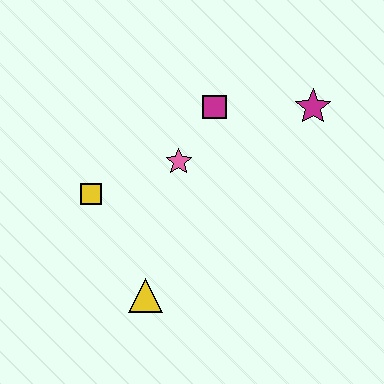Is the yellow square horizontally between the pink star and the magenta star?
No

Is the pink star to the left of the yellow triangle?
No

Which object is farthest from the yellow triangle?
The magenta star is farthest from the yellow triangle.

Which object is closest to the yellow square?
The pink star is closest to the yellow square.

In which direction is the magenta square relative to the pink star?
The magenta square is above the pink star.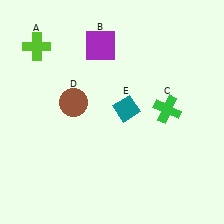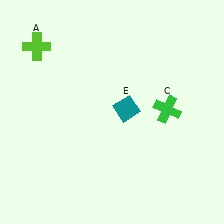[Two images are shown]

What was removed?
The brown circle (D), the purple square (B) were removed in Image 2.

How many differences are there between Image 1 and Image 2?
There are 2 differences between the two images.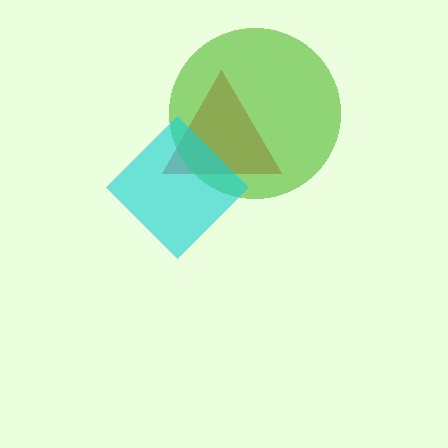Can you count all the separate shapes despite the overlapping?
Yes, there are 3 separate shapes.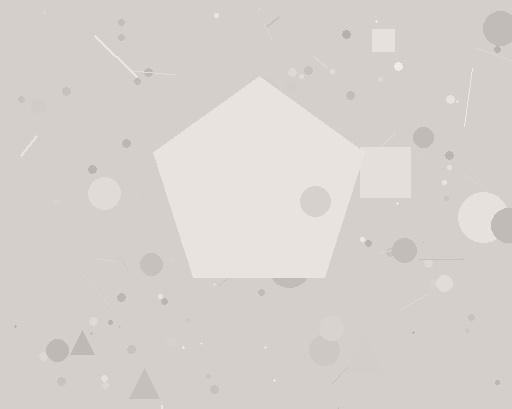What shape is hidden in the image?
A pentagon is hidden in the image.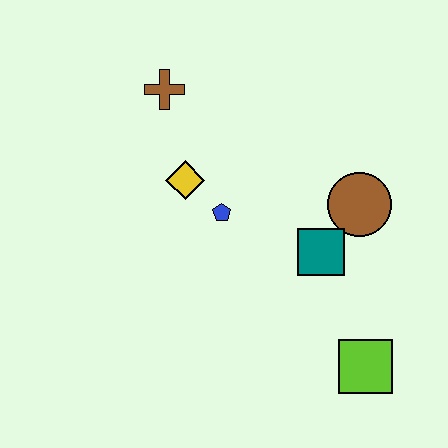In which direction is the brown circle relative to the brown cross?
The brown circle is to the right of the brown cross.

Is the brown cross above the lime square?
Yes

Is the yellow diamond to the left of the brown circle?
Yes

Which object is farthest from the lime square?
The brown cross is farthest from the lime square.